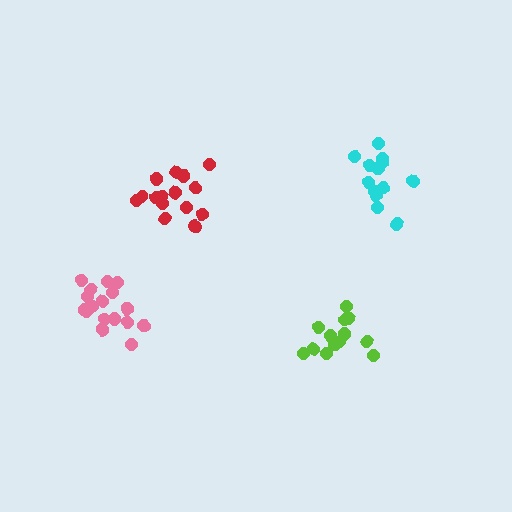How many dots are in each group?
Group 1: 17 dots, Group 2: 13 dots, Group 3: 15 dots, Group 4: 13 dots (58 total).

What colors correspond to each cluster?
The clusters are colored: pink, cyan, red, lime.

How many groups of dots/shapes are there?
There are 4 groups.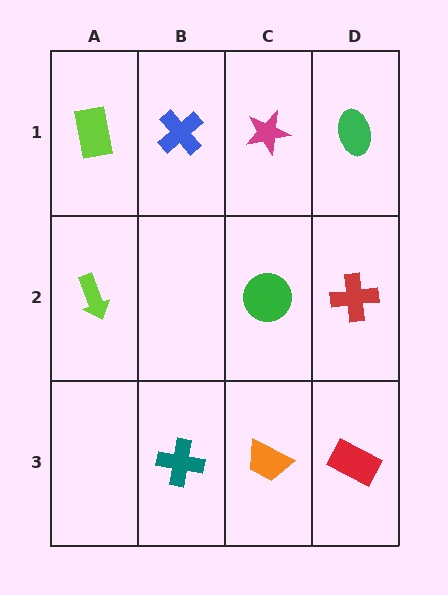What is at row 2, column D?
A red cross.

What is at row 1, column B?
A blue cross.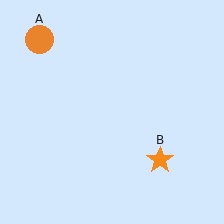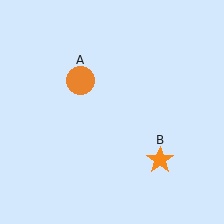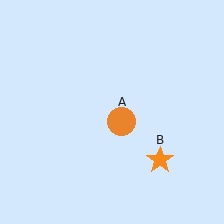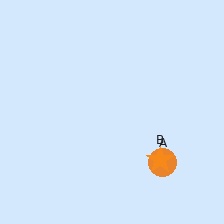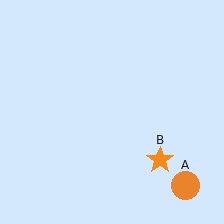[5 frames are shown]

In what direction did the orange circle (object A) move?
The orange circle (object A) moved down and to the right.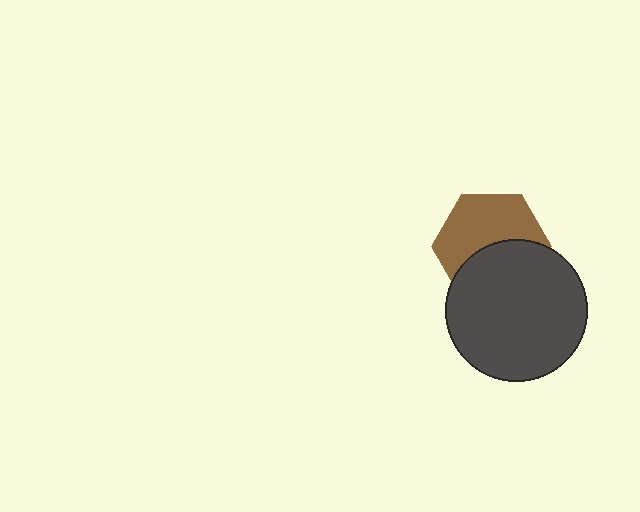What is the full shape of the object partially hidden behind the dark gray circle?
The partially hidden object is a brown hexagon.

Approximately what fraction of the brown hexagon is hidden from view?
Roughly 45% of the brown hexagon is hidden behind the dark gray circle.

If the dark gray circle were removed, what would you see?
You would see the complete brown hexagon.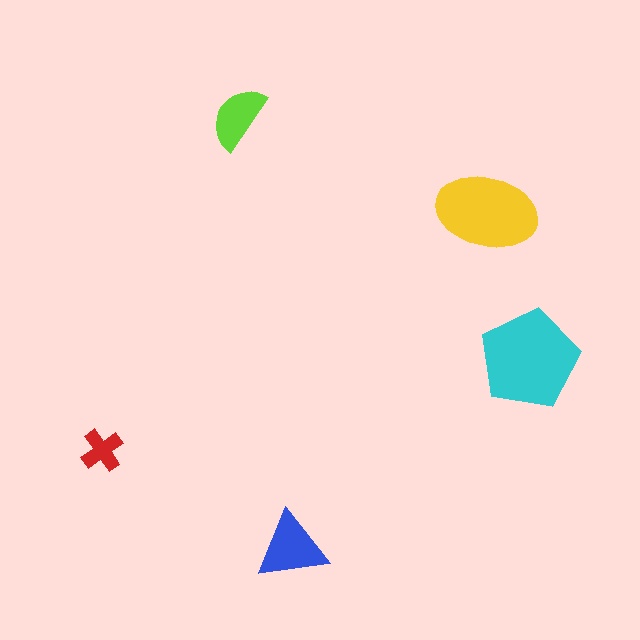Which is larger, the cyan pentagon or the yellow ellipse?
The cyan pentagon.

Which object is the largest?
The cyan pentagon.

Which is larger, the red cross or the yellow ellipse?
The yellow ellipse.